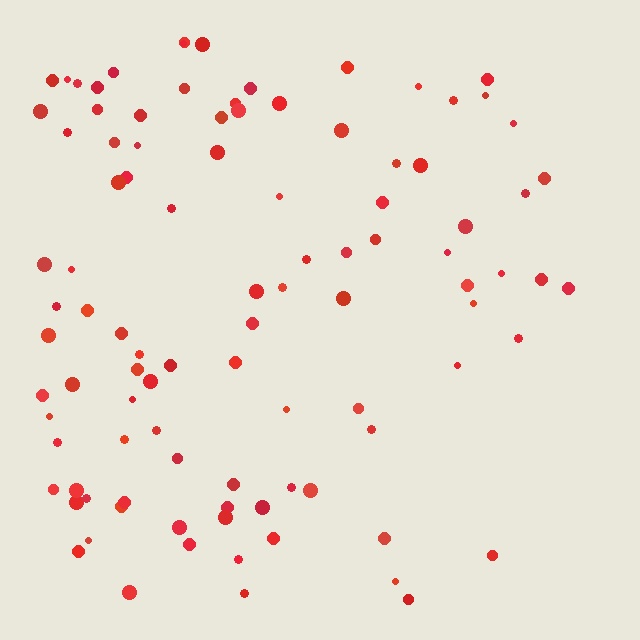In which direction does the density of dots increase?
From right to left, with the left side densest.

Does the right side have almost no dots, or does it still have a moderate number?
Still a moderate number, just noticeably fewer than the left.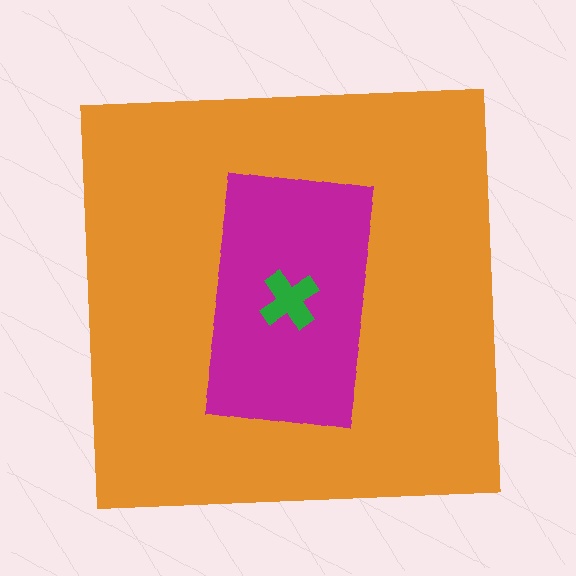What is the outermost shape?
The orange square.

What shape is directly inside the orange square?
The magenta rectangle.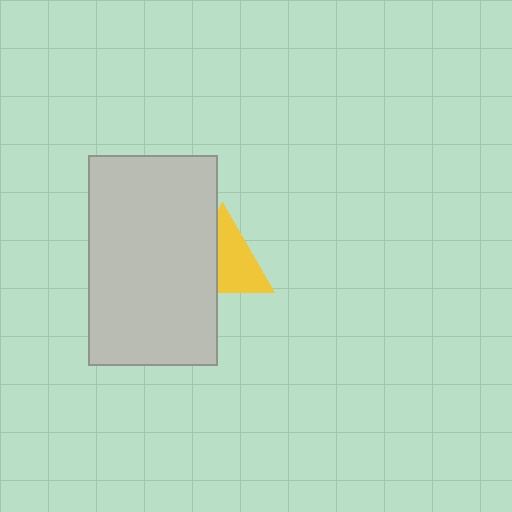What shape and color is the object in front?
The object in front is a light gray rectangle.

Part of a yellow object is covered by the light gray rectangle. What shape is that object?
It is a triangle.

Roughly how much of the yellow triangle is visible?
About half of it is visible (roughly 59%).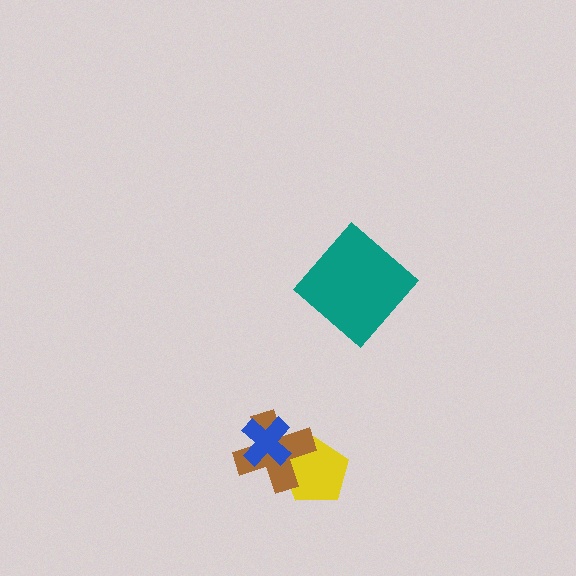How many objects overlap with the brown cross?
2 objects overlap with the brown cross.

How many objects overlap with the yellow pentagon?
1 object overlaps with the yellow pentagon.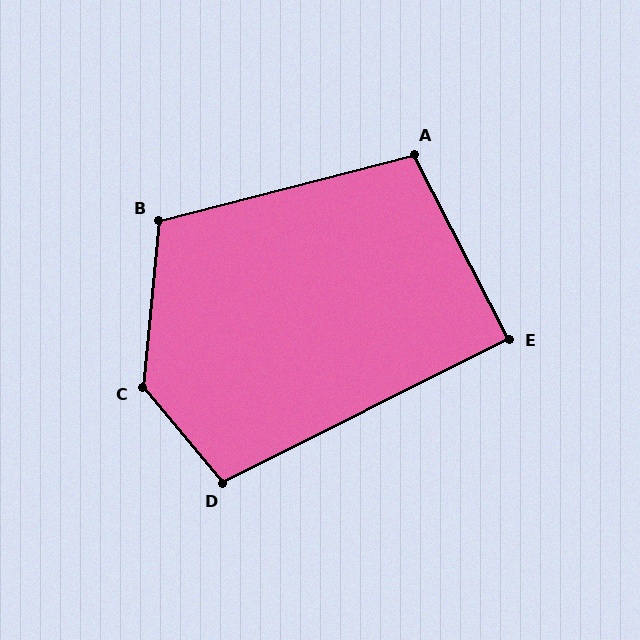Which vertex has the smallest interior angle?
E, at approximately 89 degrees.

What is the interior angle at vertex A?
Approximately 103 degrees (obtuse).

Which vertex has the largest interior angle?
C, at approximately 135 degrees.